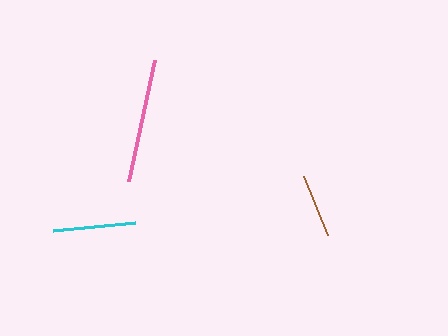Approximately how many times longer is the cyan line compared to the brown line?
The cyan line is approximately 1.3 times the length of the brown line.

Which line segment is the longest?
The pink line is the longest at approximately 124 pixels.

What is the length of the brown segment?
The brown segment is approximately 64 pixels long.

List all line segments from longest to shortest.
From longest to shortest: pink, cyan, brown.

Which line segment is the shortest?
The brown line is the shortest at approximately 64 pixels.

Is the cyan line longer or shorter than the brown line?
The cyan line is longer than the brown line.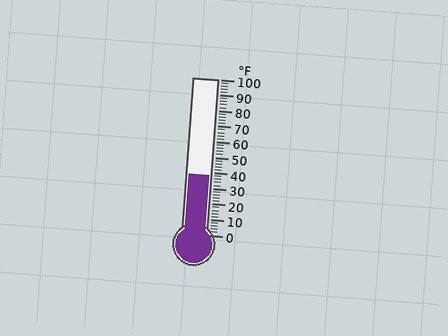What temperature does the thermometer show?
The thermometer shows approximately 38°F.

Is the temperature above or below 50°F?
The temperature is below 50°F.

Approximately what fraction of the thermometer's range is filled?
The thermometer is filled to approximately 40% of its range.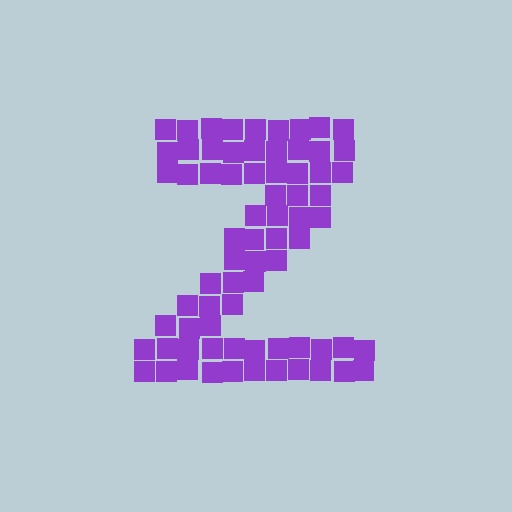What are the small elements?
The small elements are squares.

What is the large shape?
The large shape is the letter Z.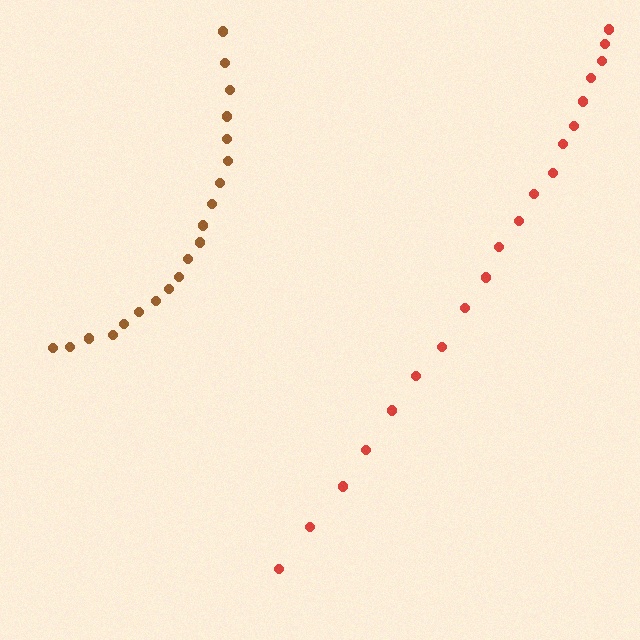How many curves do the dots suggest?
There are 2 distinct paths.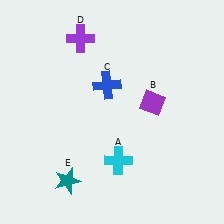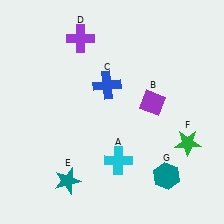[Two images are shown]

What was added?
A green star (F), a teal hexagon (G) were added in Image 2.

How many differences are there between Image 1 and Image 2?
There are 2 differences between the two images.